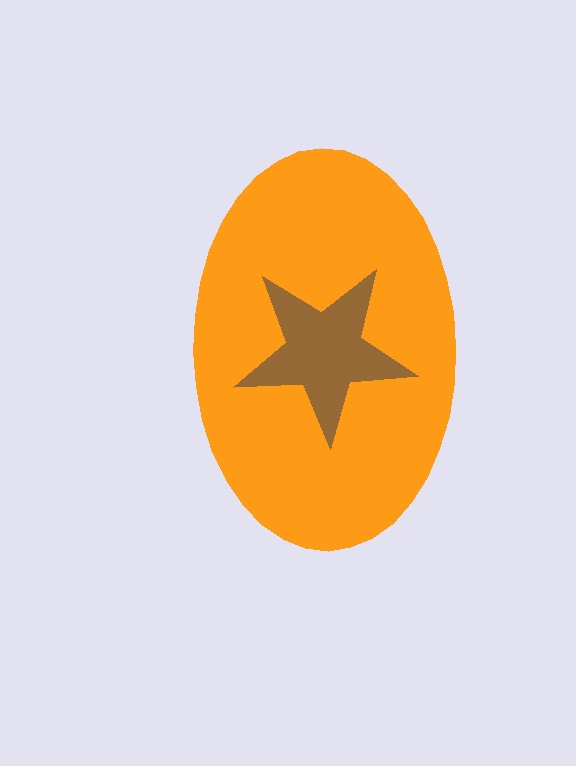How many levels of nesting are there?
2.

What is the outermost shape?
The orange ellipse.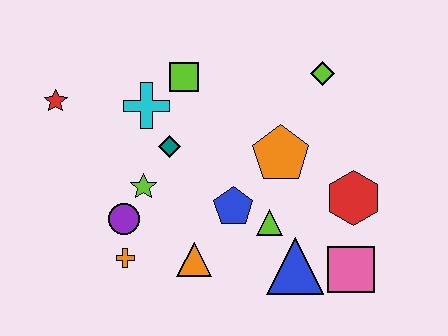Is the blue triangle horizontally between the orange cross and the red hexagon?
Yes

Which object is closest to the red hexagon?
The pink square is closest to the red hexagon.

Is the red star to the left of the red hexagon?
Yes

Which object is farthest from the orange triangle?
The lime diamond is farthest from the orange triangle.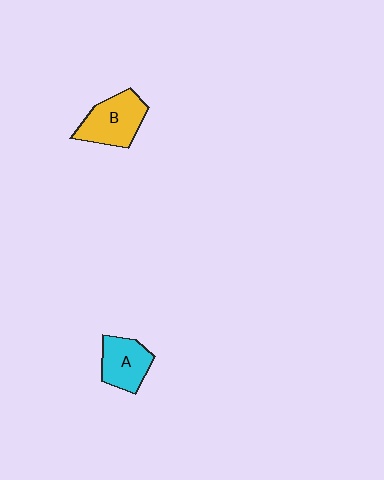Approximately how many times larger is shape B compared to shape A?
Approximately 1.2 times.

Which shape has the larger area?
Shape B (yellow).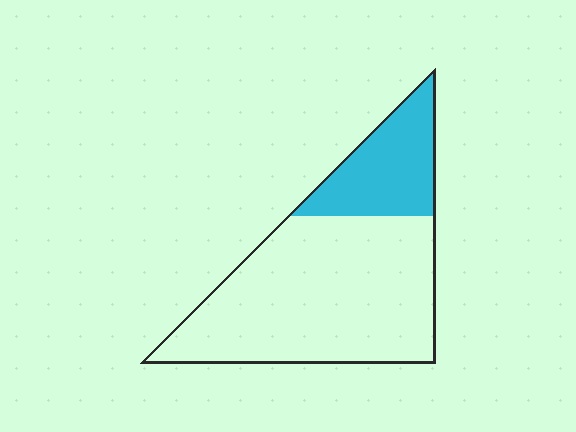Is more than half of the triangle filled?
No.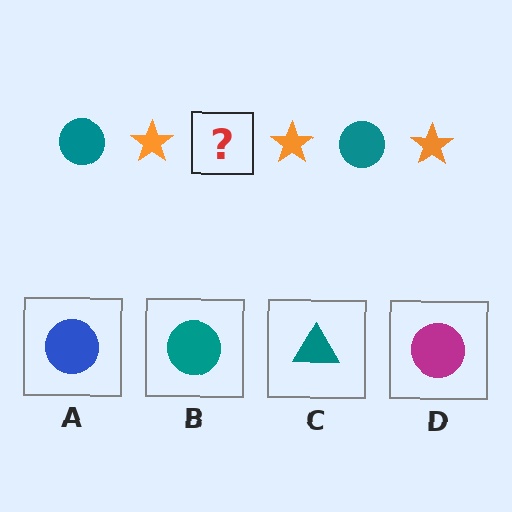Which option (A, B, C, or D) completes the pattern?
B.